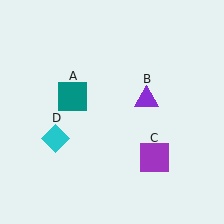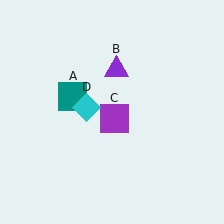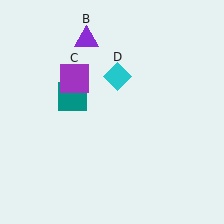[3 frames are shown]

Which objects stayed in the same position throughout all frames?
Teal square (object A) remained stationary.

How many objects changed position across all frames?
3 objects changed position: purple triangle (object B), purple square (object C), cyan diamond (object D).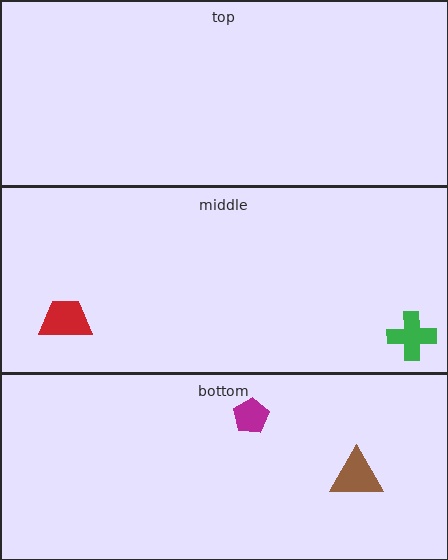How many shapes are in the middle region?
2.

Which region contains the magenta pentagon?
The bottom region.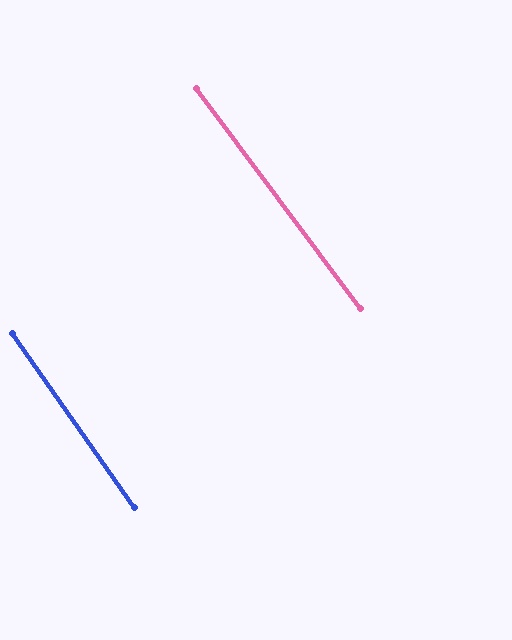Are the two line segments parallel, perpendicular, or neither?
Parallel — their directions differ by only 1.6°.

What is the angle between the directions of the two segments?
Approximately 2 degrees.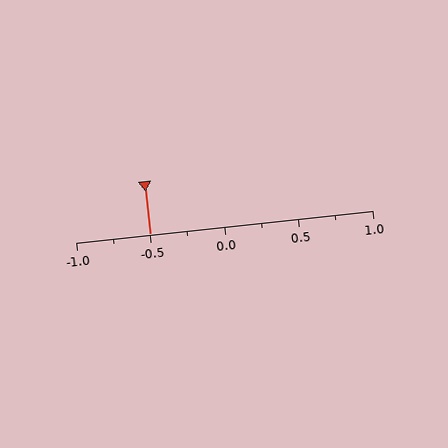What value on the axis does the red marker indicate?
The marker indicates approximately -0.5.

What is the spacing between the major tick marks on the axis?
The major ticks are spaced 0.5 apart.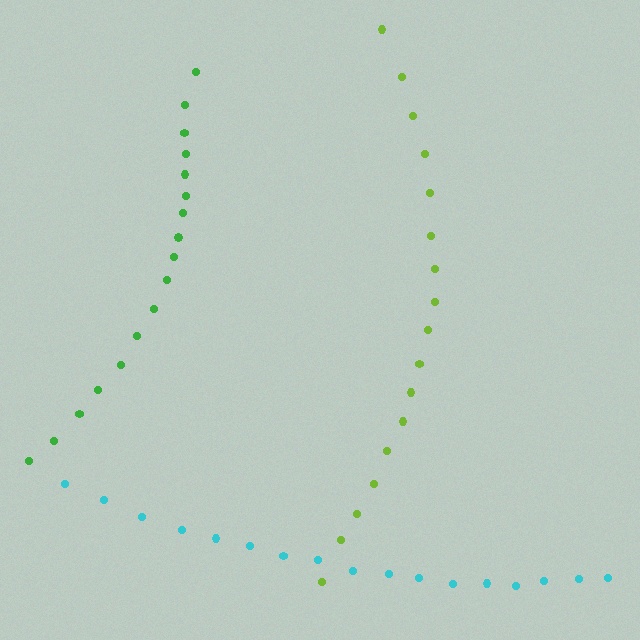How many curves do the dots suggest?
There are 3 distinct paths.